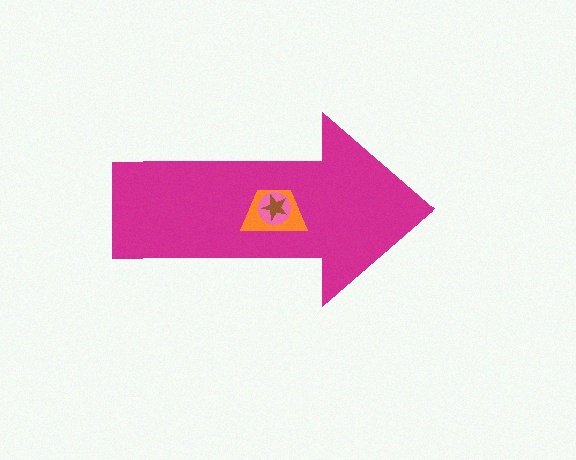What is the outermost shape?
The magenta arrow.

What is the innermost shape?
The brown star.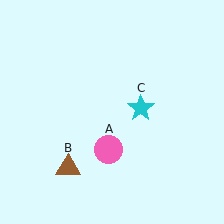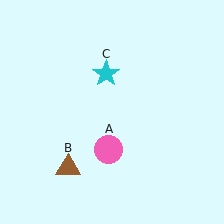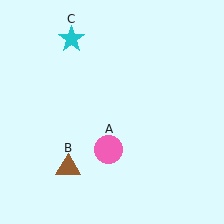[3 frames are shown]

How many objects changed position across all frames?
1 object changed position: cyan star (object C).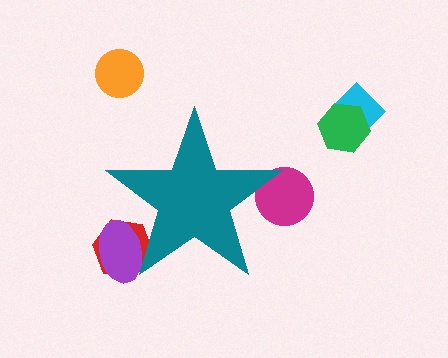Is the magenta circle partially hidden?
Yes, the magenta circle is partially hidden behind the teal star.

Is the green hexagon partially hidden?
No, the green hexagon is fully visible.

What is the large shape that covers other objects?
A teal star.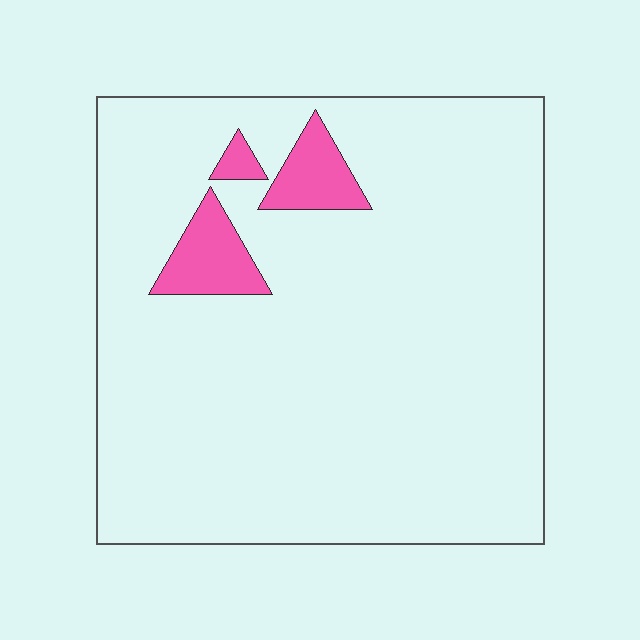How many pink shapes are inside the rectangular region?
3.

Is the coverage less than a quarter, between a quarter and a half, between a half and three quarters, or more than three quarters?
Less than a quarter.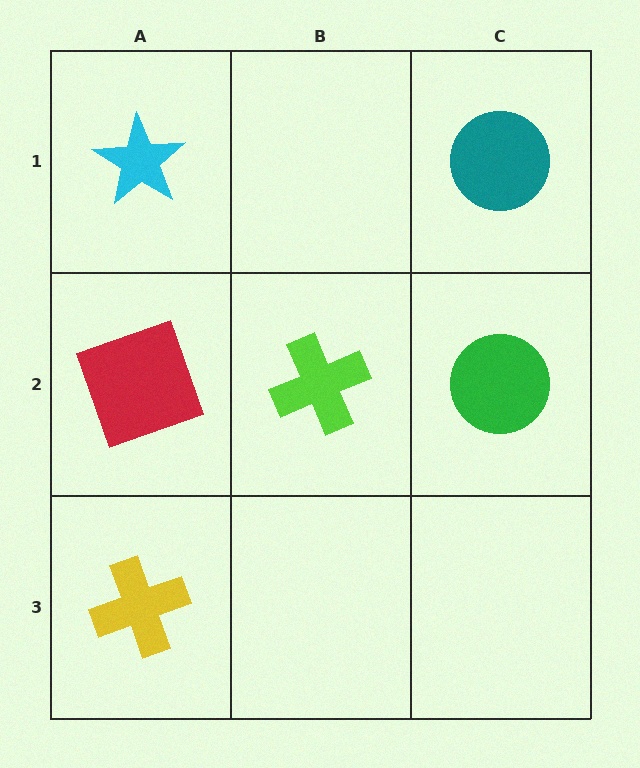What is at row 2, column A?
A red square.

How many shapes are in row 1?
2 shapes.